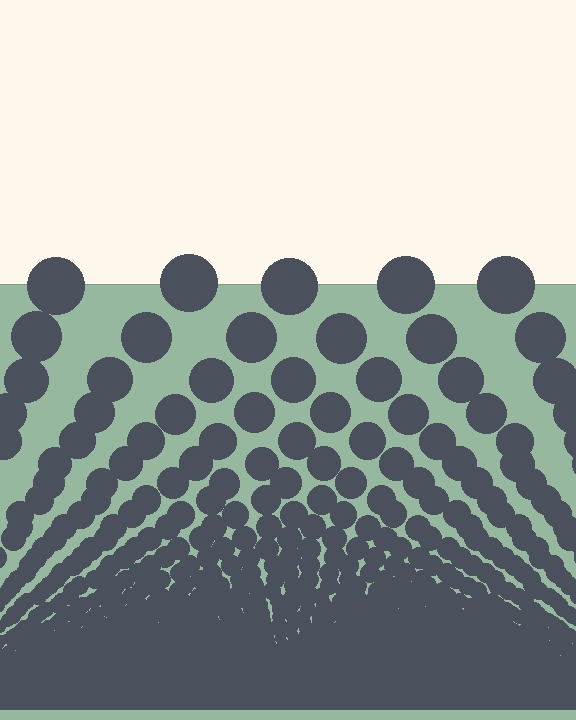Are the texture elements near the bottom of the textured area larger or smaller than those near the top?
Smaller. The gradient is inverted — elements near the bottom are smaller and denser.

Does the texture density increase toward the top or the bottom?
Density increases toward the bottom.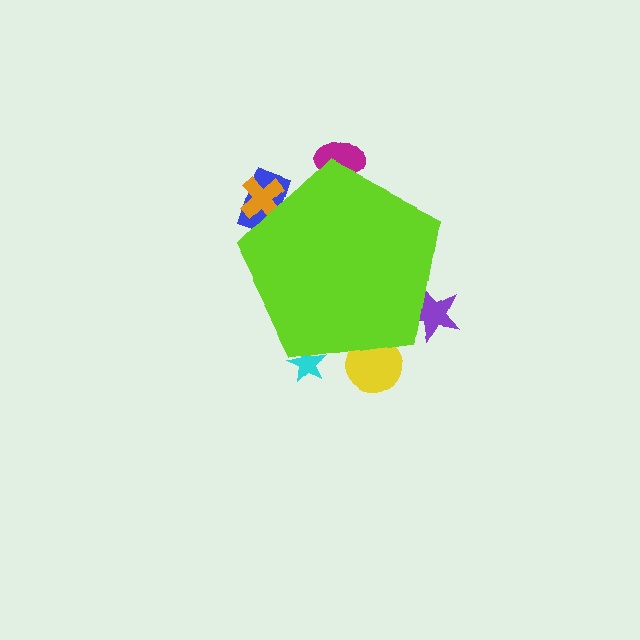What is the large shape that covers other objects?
A lime pentagon.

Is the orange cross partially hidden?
Yes, the orange cross is partially hidden behind the lime pentagon.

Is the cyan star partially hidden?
Yes, the cyan star is partially hidden behind the lime pentagon.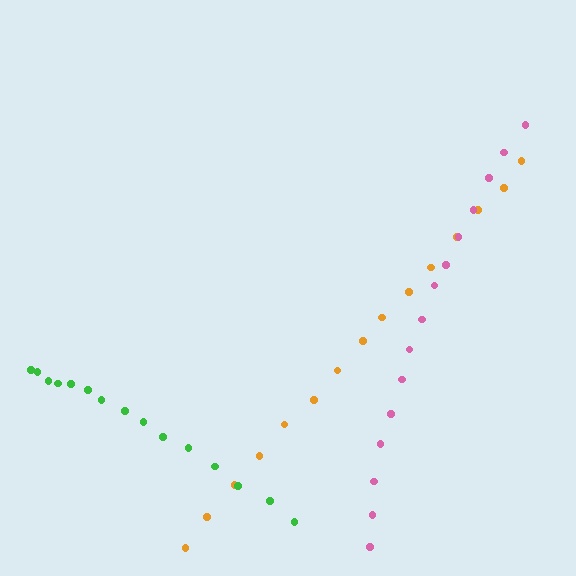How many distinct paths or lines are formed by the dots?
There are 3 distinct paths.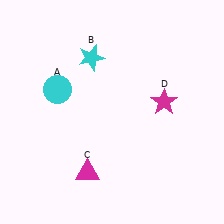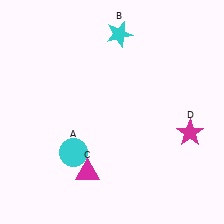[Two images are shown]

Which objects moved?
The objects that moved are: the cyan circle (A), the cyan star (B), the magenta star (D).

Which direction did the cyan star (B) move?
The cyan star (B) moved right.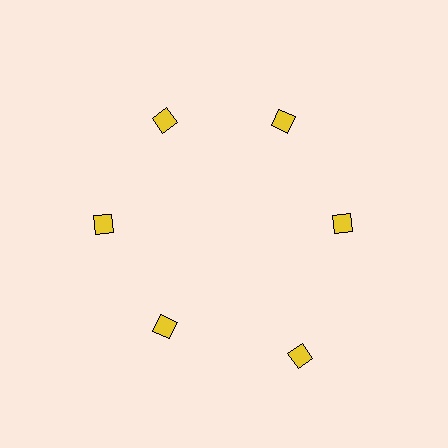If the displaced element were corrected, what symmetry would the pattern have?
It would have 6-fold rotational symmetry — the pattern would map onto itself every 60 degrees.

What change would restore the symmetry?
The symmetry would be restored by moving it inward, back onto the ring so that all 6 diamonds sit at equal angles and equal distance from the center.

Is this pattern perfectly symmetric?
No. The 6 yellow diamonds are arranged in a ring, but one element near the 5 o'clock position is pushed outward from the center, breaking the 6-fold rotational symmetry.